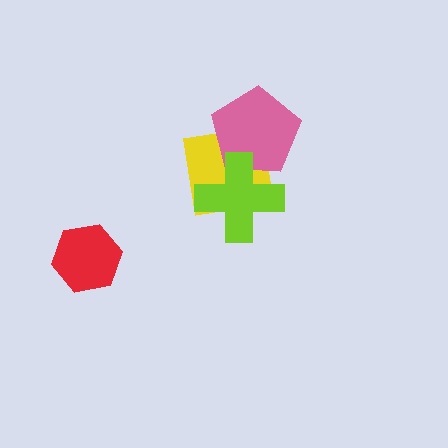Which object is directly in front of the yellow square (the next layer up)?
The pink pentagon is directly in front of the yellow square.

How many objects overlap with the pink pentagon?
2 objects overlap with the pink pentagon.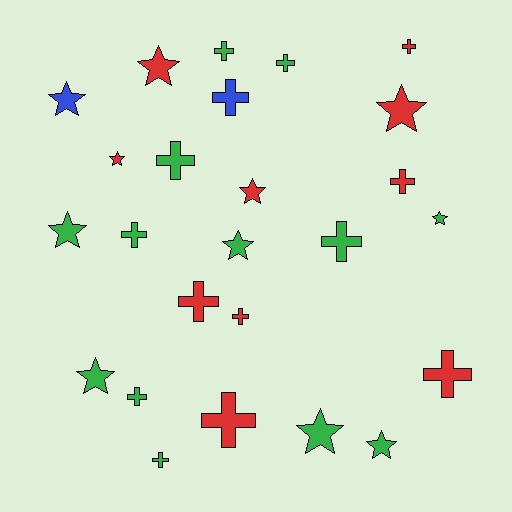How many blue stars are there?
There is 1 blue star.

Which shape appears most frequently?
Cross, with 14 objects.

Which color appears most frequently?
Green, with 13 objects.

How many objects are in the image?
There are 25 objects.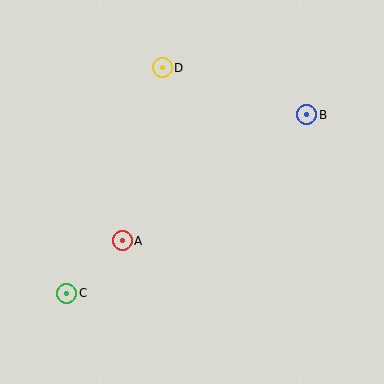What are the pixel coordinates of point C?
Point C is at (67, 293).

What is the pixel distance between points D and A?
The distance between D and A is 178 pixels.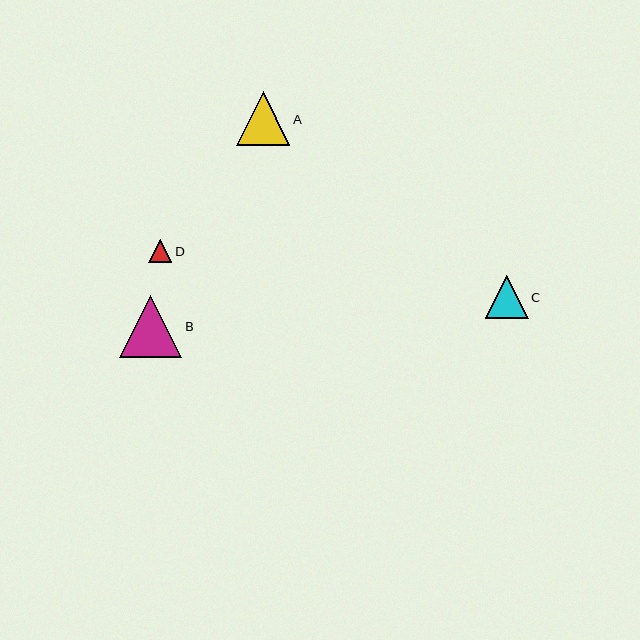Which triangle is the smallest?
Triangle D is the smallest with a size of approximately 23 pixels.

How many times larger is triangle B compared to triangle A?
Triangle B is approximately 1.2 times the size of triangle A.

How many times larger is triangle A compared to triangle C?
Triangle A is approximately 1.3 times the size of triangle C.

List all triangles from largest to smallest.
From largest to smallest: B, A, C, D.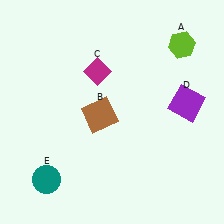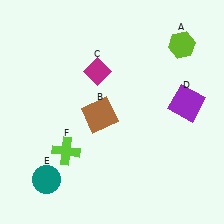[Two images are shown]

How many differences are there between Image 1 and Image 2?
There is 1 difference between the two images.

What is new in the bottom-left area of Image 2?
A lime cross (F) was added in the bottom-left area of Image 2.